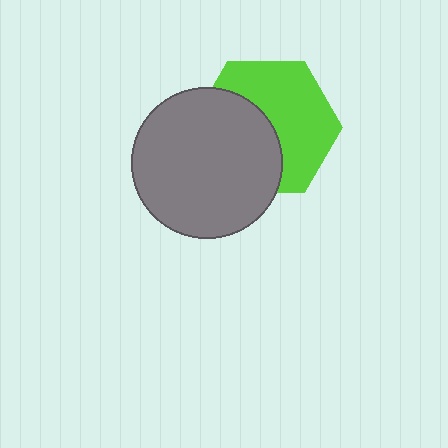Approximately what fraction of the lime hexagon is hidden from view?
Roughly 46% of the lime hexagon is hidden behind the gray circle.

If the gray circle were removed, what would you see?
You would see the complete lime hexagon.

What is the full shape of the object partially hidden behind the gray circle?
The partially hidden object is a lime hexagon.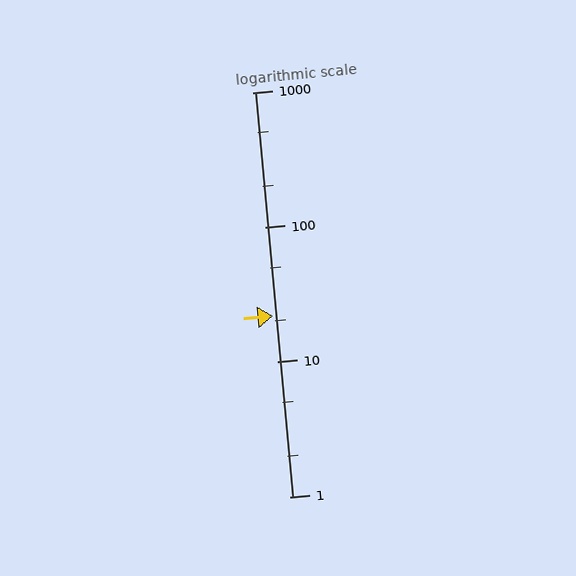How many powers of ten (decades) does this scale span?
The scale spans 3 decades, from 1 to 1000.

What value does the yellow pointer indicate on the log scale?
The pointer indicates approximately 22.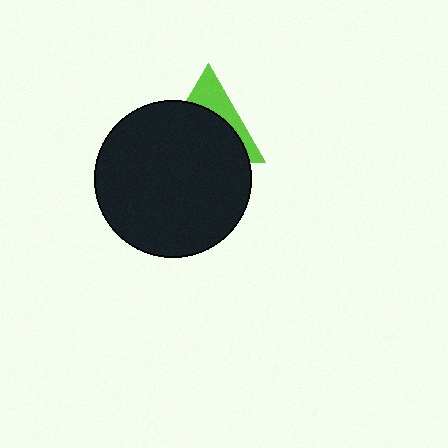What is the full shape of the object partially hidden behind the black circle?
The partially hidden object is a lime triangle.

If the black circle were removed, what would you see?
You would see the complete lime triangle.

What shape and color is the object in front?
The object in front is a black circle.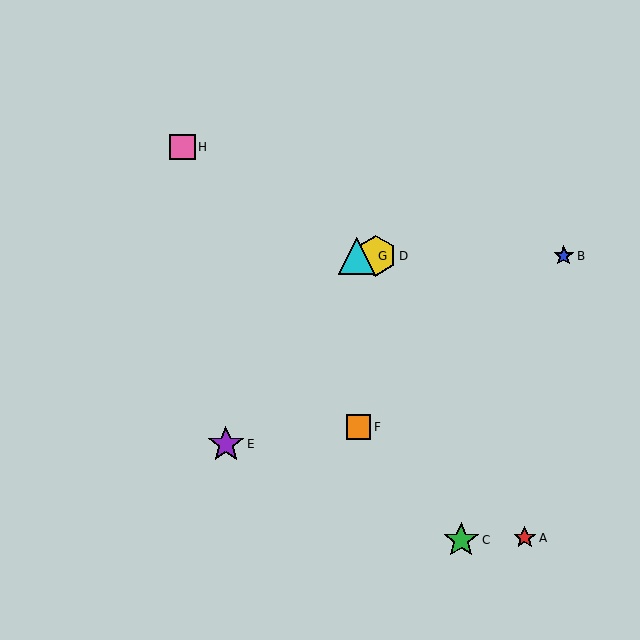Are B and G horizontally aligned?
Yes, both are at y≈256.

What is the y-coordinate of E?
Object E is at y≈444.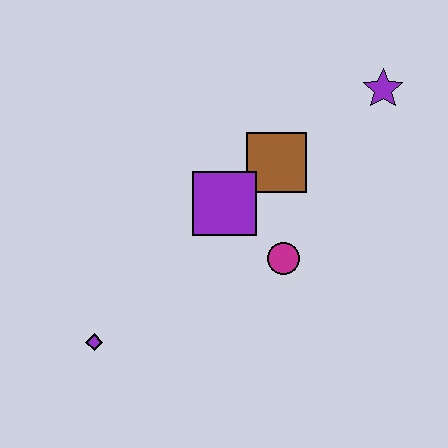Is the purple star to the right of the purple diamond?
Yes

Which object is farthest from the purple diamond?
The purple star is farthest from the purple diamond.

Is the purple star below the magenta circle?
No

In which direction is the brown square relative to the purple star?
The brown square is to the left of the purple star.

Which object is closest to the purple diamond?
The purple square is closest to the purple diamond.